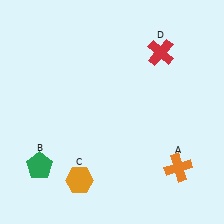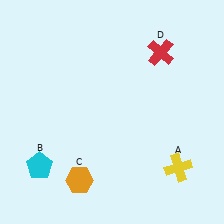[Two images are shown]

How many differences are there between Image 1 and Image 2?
There are 2 differences between the two images.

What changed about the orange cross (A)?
In Image 1, A is orange. In Image 2, it changed to yellow.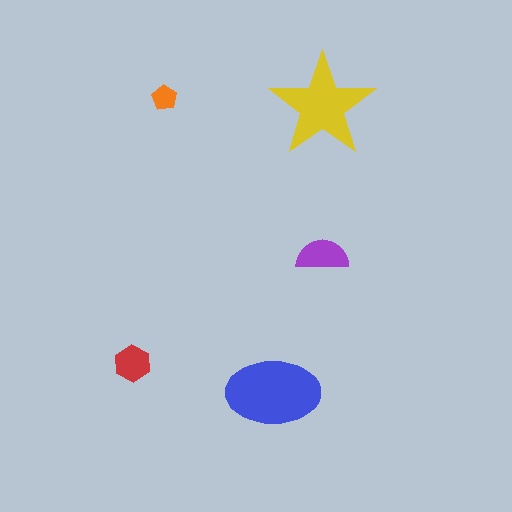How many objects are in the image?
There are 5 objects in the image.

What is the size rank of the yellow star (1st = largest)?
2nd.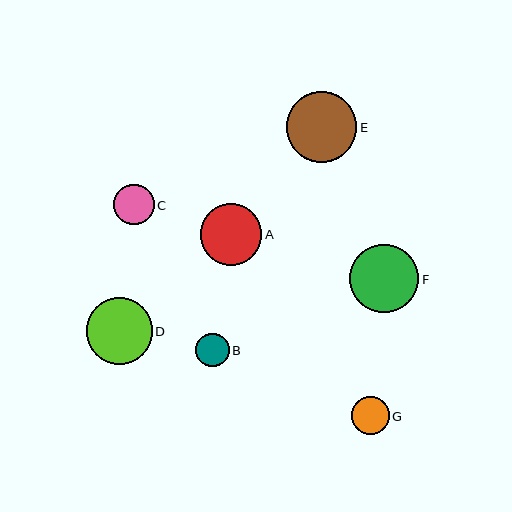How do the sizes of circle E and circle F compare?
Circle E and circle F are approximately the same size.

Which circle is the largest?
Circle E is the largest with a size of approximately 71 pixels.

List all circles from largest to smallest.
From largest to smallest: E, F, D, A, C, G, B.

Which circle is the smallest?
Circle B is the smallest with a size of approximately 34 pixels.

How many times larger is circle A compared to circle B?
Circle A is approximately 1.8 times the size of circle B.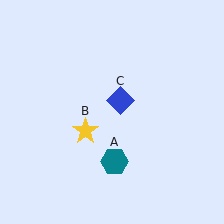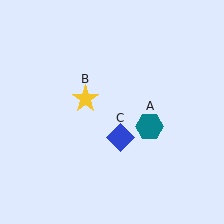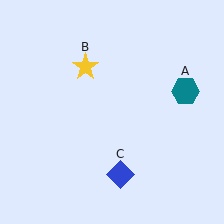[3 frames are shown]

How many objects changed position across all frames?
3 objects changed position: teal hexagon (object A), yellow star (object B), blue diamond (object C).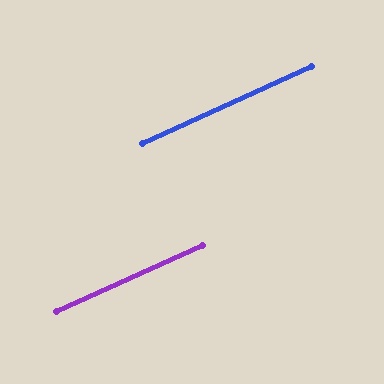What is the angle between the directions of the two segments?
Approximately 0 degrees.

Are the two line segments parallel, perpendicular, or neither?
Parallel — their directions differ by only 0.0°.